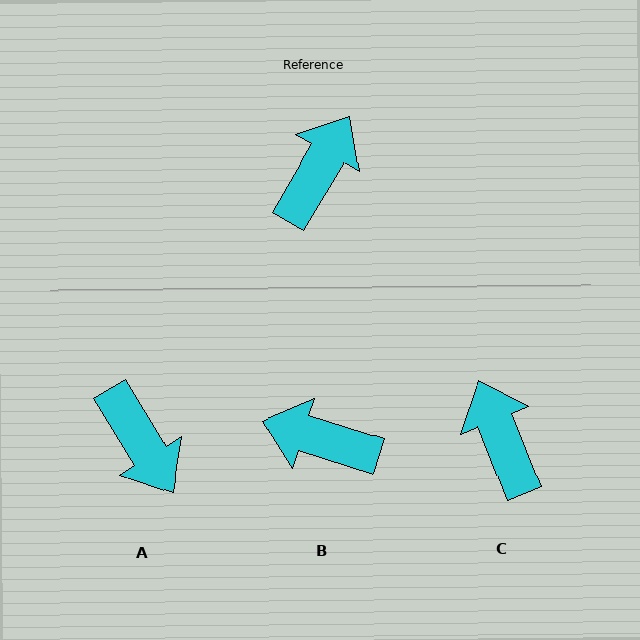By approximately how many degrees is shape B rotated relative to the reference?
Approximately 104 degrees counter-clockwise.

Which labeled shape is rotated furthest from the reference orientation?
A, about 118 degrees away.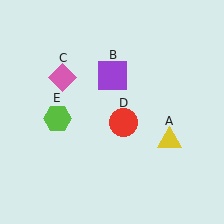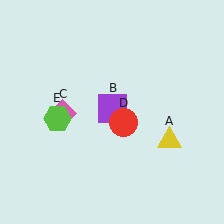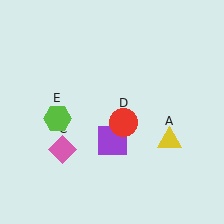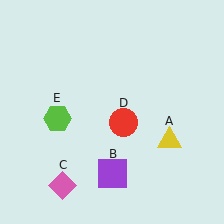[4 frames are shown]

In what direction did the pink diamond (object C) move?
The pink diamond (object C) moved down.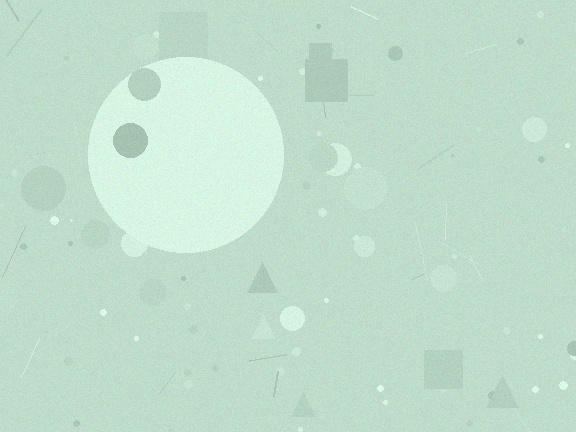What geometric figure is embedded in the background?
A circle is embedded in the background.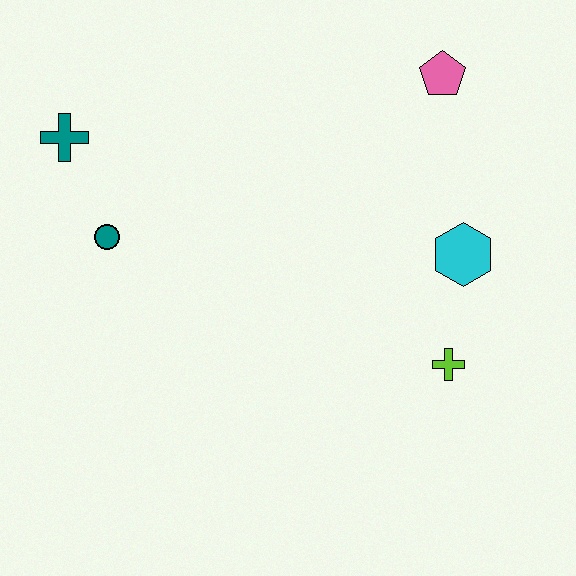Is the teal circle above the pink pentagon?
No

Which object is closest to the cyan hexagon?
The lime cross is closest to the cyan hexagon.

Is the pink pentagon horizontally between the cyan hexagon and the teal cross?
Yes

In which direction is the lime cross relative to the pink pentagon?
The lime cross is below the pink pentagon.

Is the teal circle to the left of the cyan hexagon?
Yes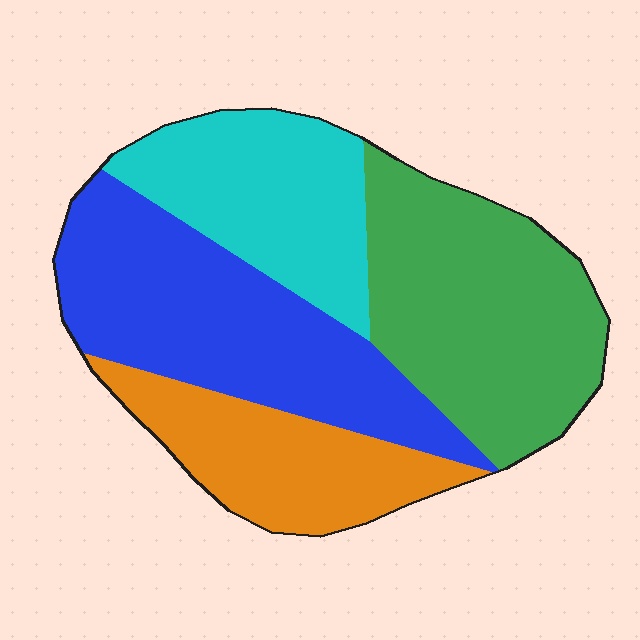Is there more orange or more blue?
Blue.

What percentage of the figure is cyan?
Cyan covers 21% of the figure.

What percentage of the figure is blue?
Blue covers 31% of the figure.